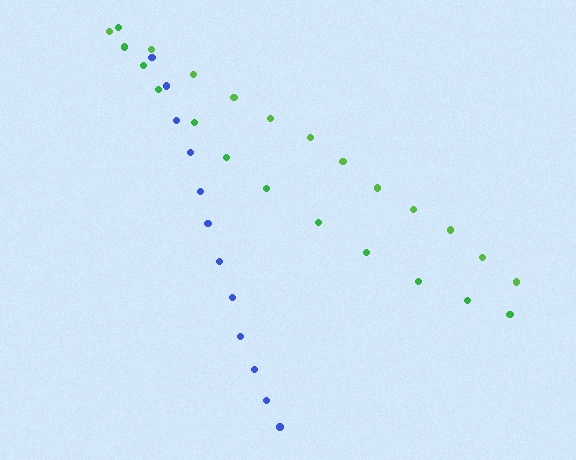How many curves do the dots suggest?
There are 3 distinct paths.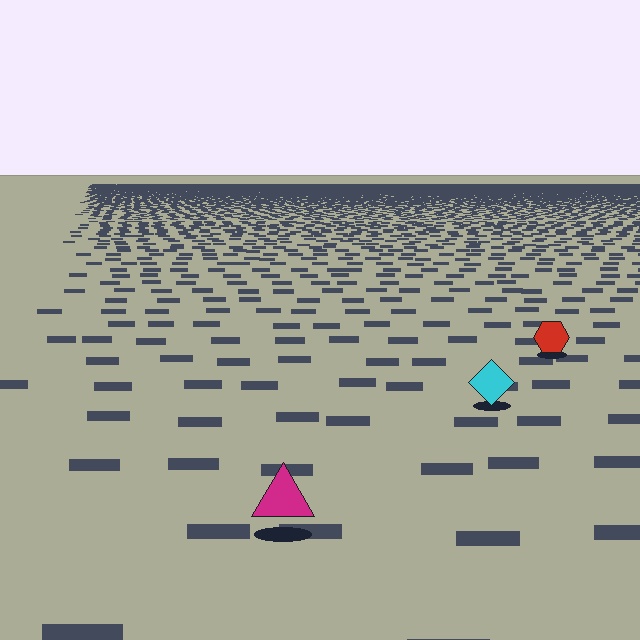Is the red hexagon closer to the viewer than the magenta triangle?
No. The magenta triangle is closer — you can tell from the texture gradient: the ground texture is coarser near it.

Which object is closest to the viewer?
The magenta triangle is closest. The texture marks near it are larger and more spread out.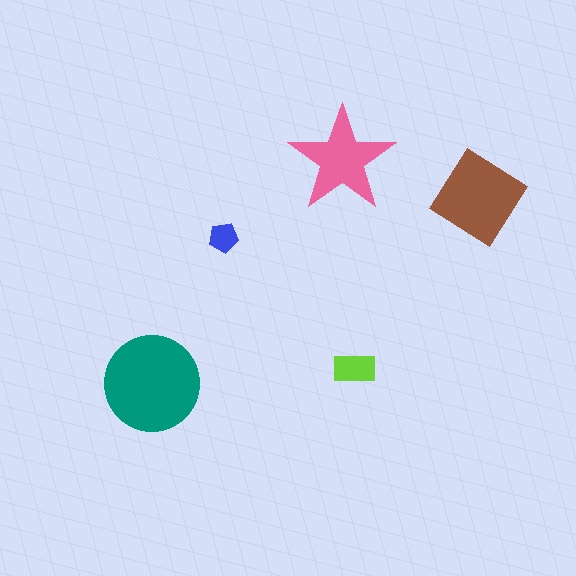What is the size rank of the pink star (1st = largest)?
3rd.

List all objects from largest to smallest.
The teal circle, the brown diamond, the pink star, the lime rectangle, the blue pentagon.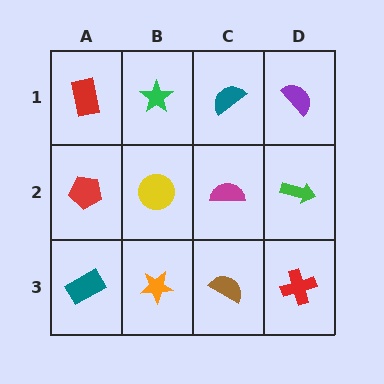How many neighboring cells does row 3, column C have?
3.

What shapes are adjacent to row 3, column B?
A yellow circle (row 2, column B), a teal rectangle (row 3, column A), a brown semicircle (row 3, column C).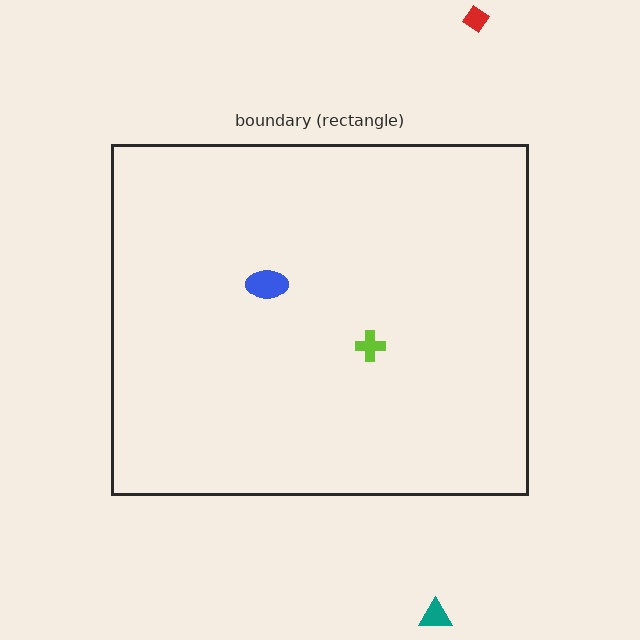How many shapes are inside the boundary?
2 inside, 2 outside.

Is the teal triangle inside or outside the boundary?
Outside.